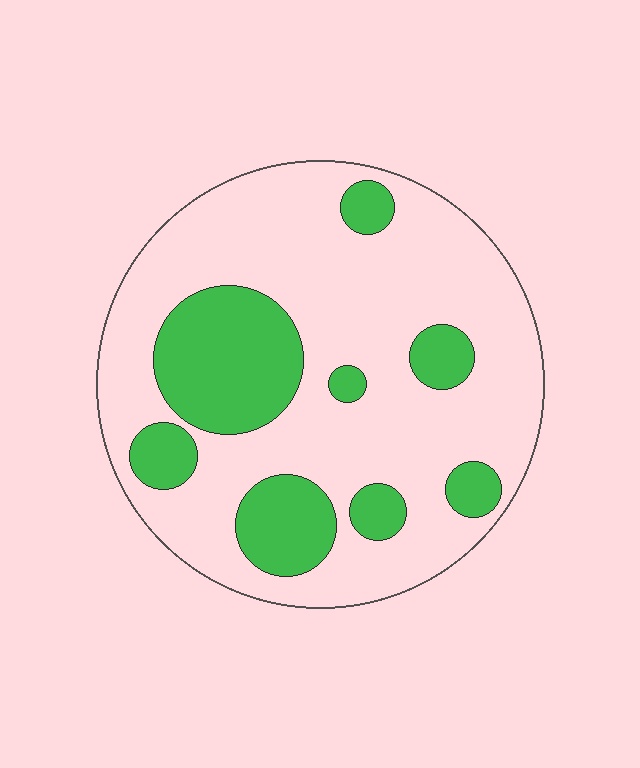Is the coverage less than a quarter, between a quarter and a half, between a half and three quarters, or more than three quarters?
Between a quarter and a half.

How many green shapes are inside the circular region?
8.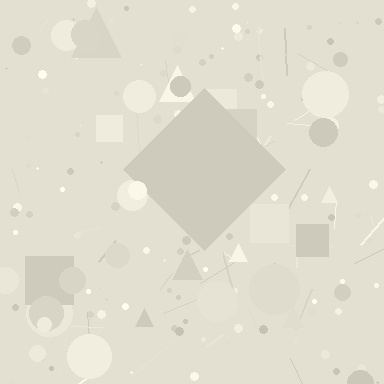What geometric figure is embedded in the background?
A diamond is embedded in the background.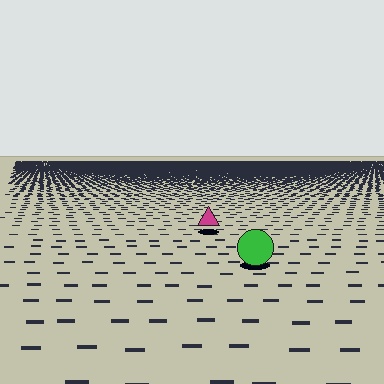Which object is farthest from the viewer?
The magenta triangle is farthest from the viewer. It appears smaller and the ground texture around it is denser.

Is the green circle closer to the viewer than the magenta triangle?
Yes. The green circle is closer — you can tell from the texture gradient: the ground texture is coarser near it.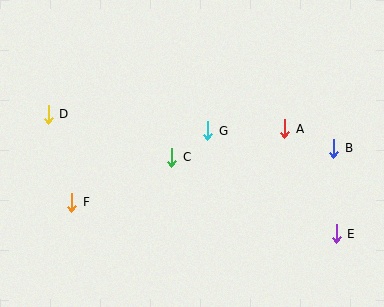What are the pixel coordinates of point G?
Point G is at (208, 131).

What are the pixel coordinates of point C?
Point C is at (172, 157).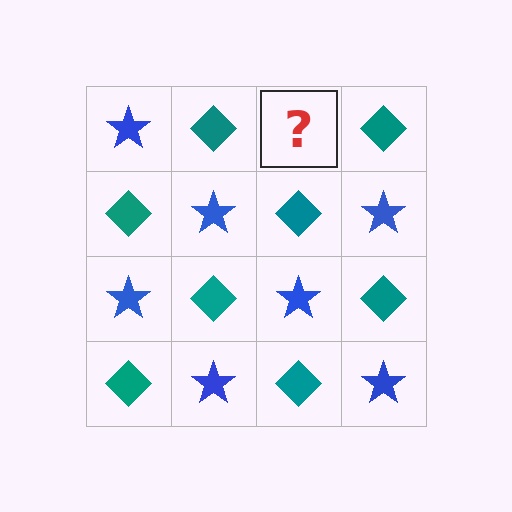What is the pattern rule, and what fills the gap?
The rule is that it alternates blue star and teal diamond in a checkerboard pattern. The gap should be filled with a blue star.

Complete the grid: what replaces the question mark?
The question mark should be replaced with a blue star.